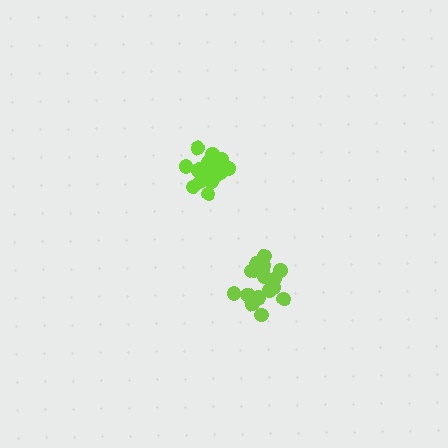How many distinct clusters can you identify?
There are 2 distinct clusters.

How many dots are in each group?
Group 1: 16 dots, Group 2: 18 dots (34 total).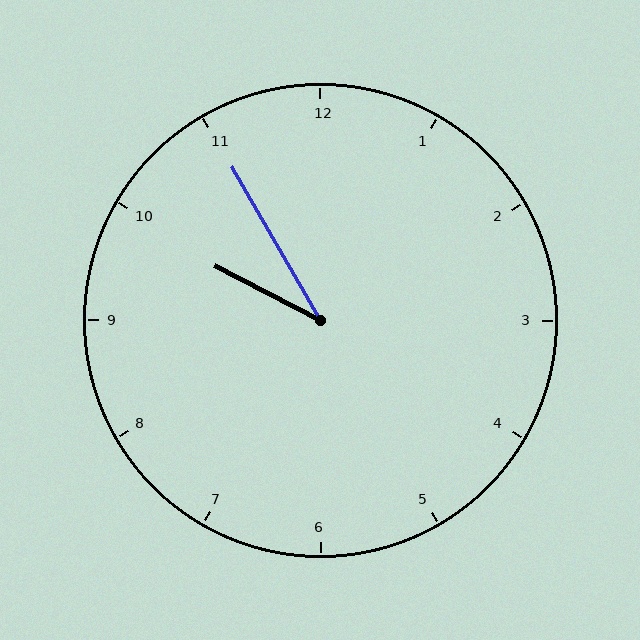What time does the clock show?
9:55.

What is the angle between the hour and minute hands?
Approximately 32 degrees.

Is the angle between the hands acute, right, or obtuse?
It is acute.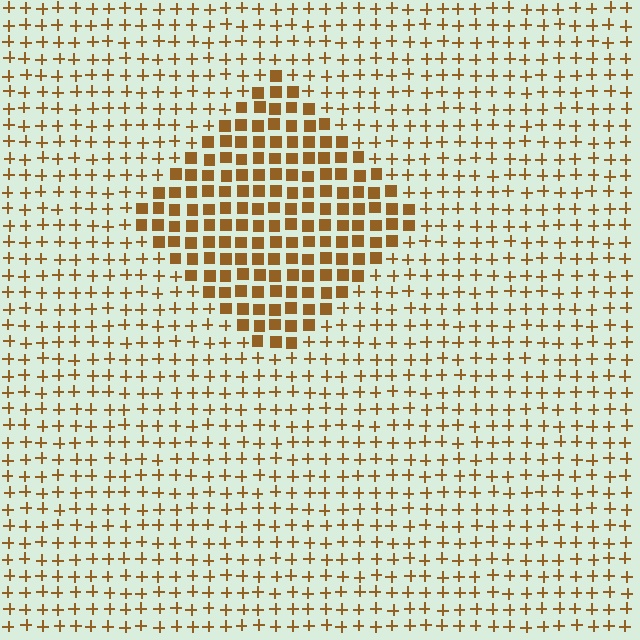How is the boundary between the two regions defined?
The boundary is defined by a change in element shape: squares inside vs. plus signs outside. All elements share the same color and spacing.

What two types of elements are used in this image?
The image uses squares inside the diamond region and plus signs outside it.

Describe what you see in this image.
The image is filled with small brown elements arranged in a uniform grid. A diamond-shaped region contains squares, while the surrounding area contains plus signs. The boundary is defined purely by the change in element shape.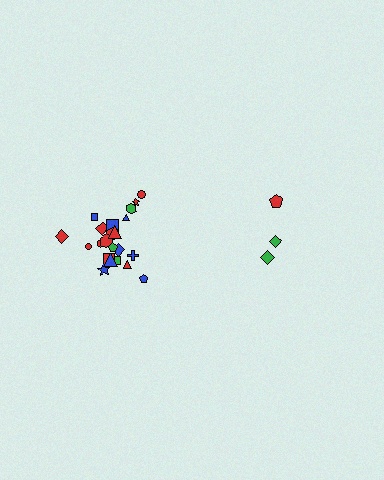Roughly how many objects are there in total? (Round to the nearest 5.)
Roughly 25 objects in total.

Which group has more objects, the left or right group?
The left group.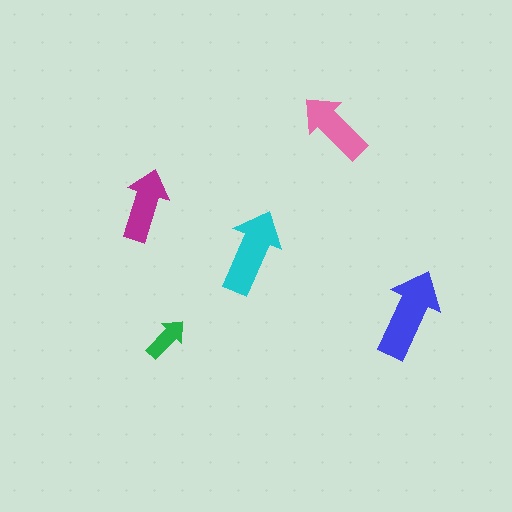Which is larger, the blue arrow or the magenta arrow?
The blue one.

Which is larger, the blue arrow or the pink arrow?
The blue one.